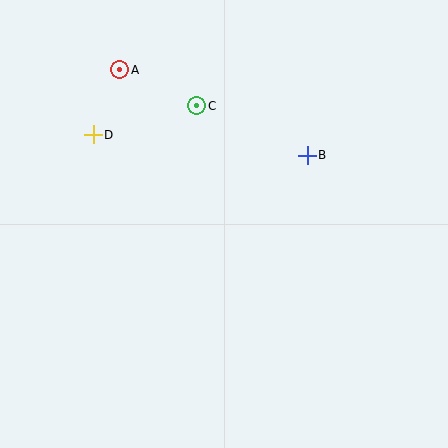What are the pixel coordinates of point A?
Point A is at (120, 70).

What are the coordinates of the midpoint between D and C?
The midpoint between D and C is at (145, 120).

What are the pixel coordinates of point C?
Point C is at (197, 106).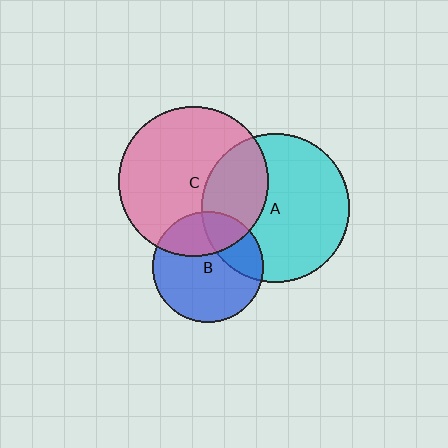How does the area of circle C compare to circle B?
Approximately 1.8 times.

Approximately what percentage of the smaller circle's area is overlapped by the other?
Approximately 30%.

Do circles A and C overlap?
Yes.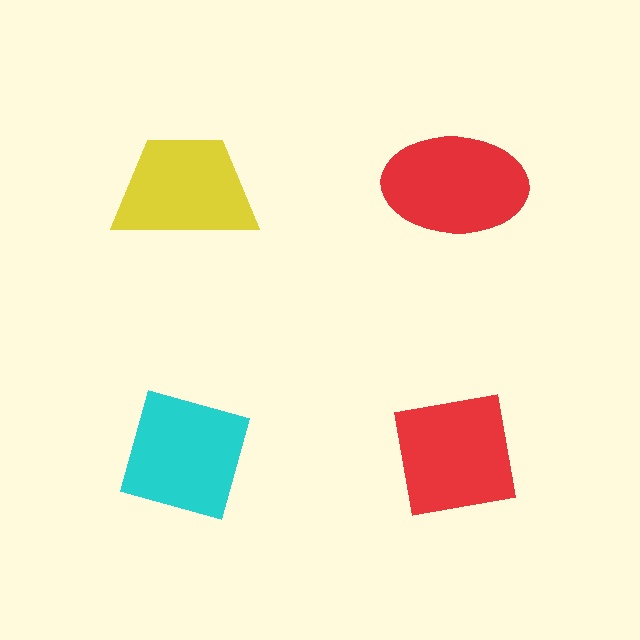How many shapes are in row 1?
2 shapes.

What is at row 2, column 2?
A red square.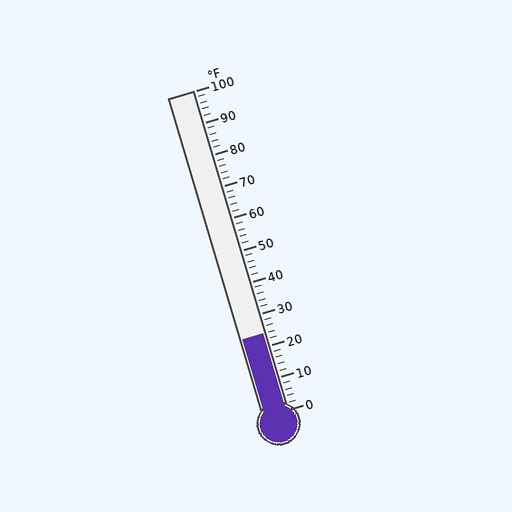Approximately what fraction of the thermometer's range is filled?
The thermometer is filled to approximately 25% of its range.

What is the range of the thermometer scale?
The thermometer scale ranges from 0°F to 100°F.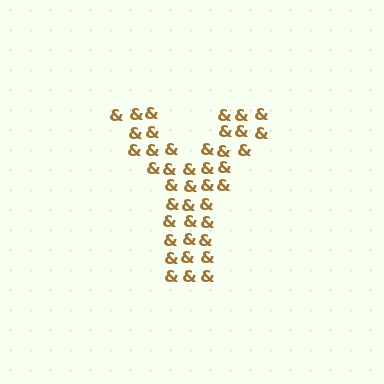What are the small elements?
The small elements are ampersands.